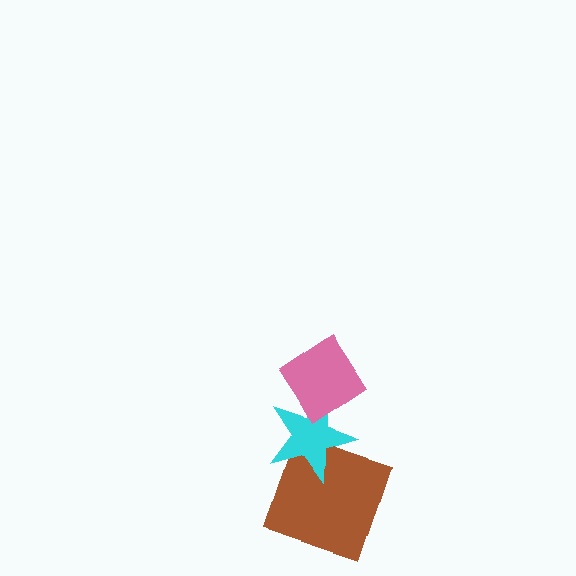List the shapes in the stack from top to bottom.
From top to bottom: the pink diamond, the cyan star, the brown square.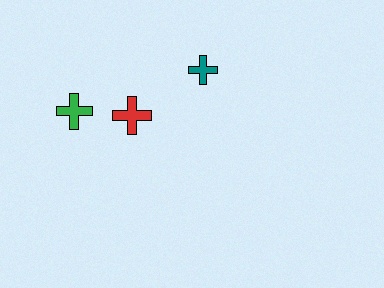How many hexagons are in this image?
There are no hexagons.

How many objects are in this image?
There are 3 objects.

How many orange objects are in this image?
There are no orange objects.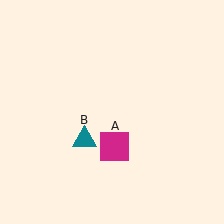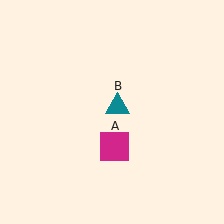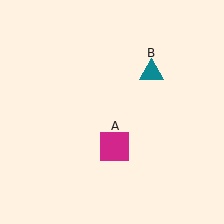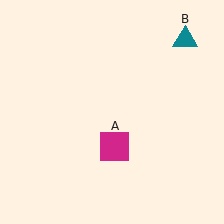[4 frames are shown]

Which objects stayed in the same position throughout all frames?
Magenta square (object A) remained stationary.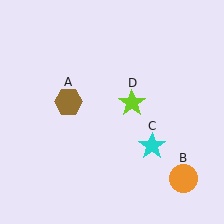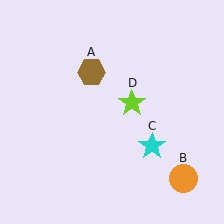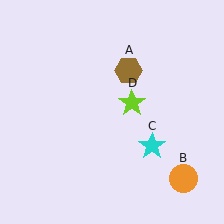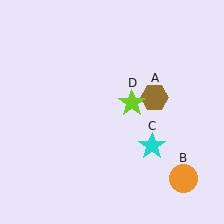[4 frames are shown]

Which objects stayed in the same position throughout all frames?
Orange circle (object B) and cyan star (object C) and lime star (object D) remained stationary.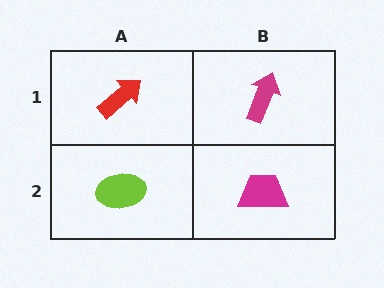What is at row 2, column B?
A magenta trapezoid.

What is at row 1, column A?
A red arrow.